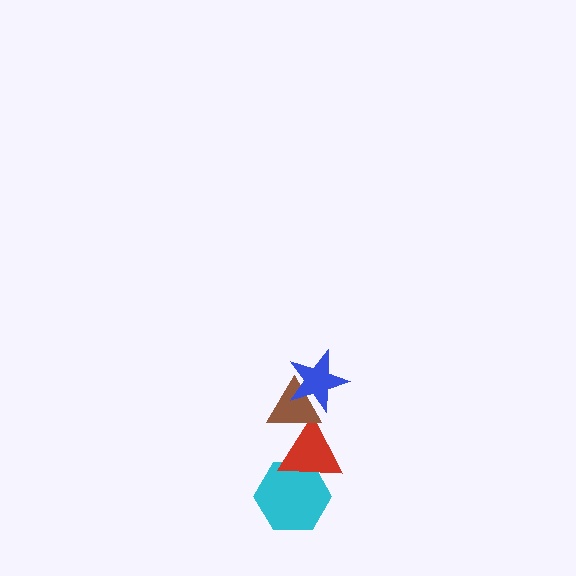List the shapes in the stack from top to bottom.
From top to bottom: the blue star, the brown triangle, the red triangle, the cyan hexagon.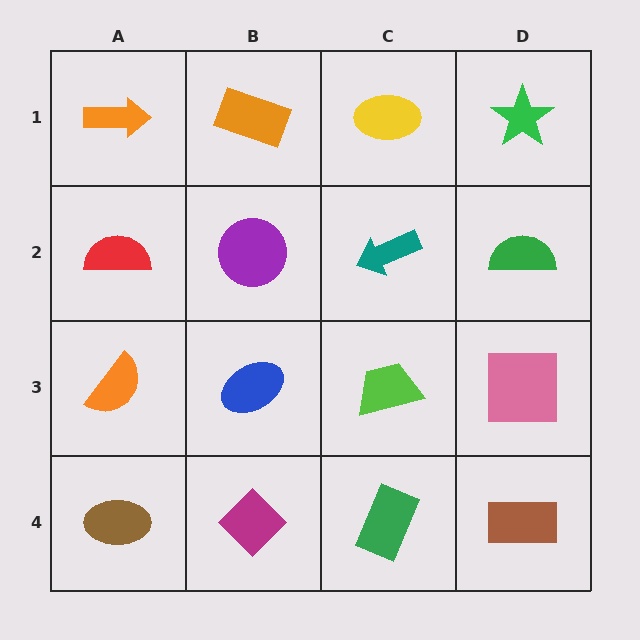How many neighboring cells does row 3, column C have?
4.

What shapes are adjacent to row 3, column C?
A teal arrow (row 2, column C), a green rectangle (row 4, column C), a blue ellipse (row 3, column B), a pink square (row 3, column D).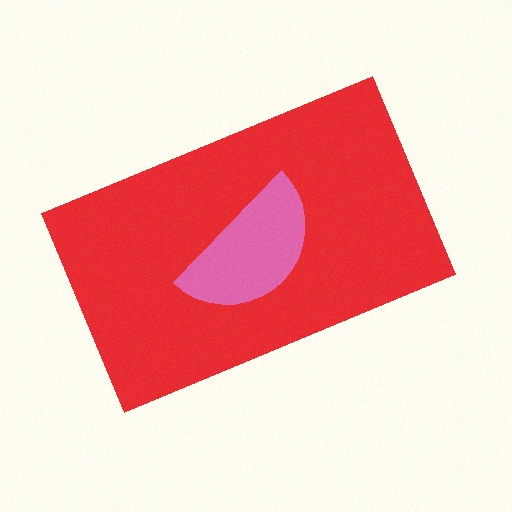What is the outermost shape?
The red rectangle.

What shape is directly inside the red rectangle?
The pink semicircle.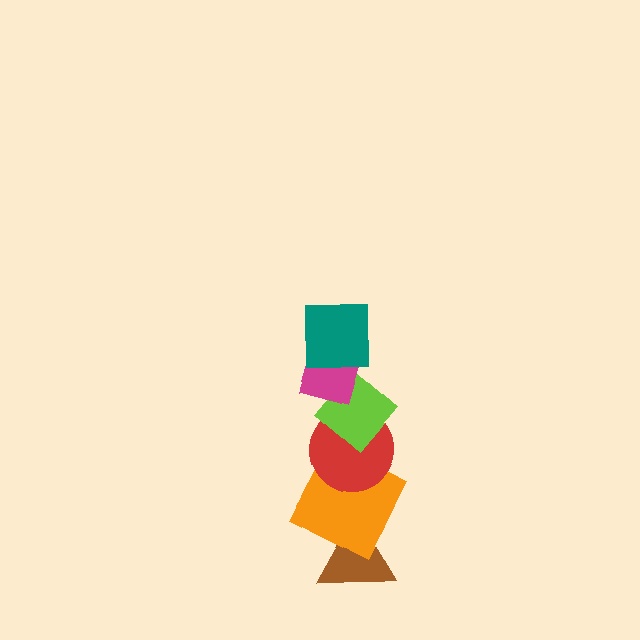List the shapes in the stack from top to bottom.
From top to bottom: the teal square, the magenta diamond, the lime diamond, the red circle, the orange square, the brown triangle.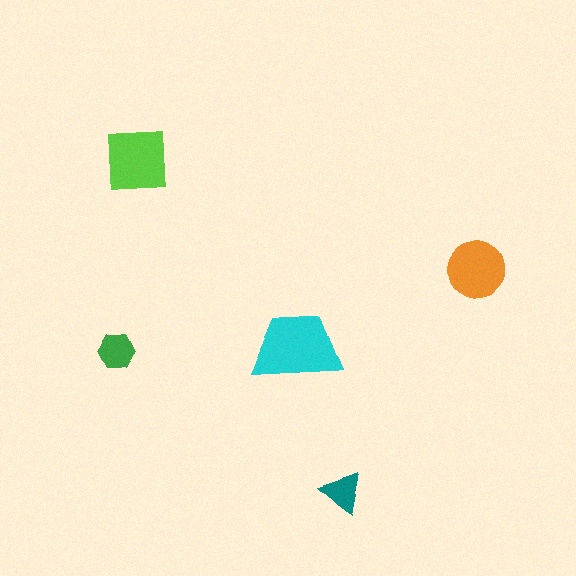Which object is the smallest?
The teal triangle.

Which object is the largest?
The cyan trapezoid.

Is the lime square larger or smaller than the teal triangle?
Larger.